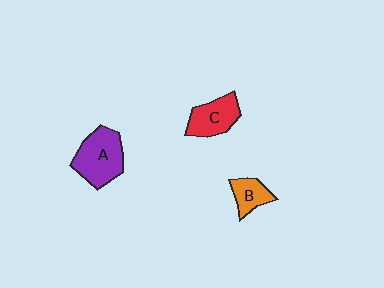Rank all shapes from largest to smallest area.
From largest to smallest: A (purple), C (red), B (orange).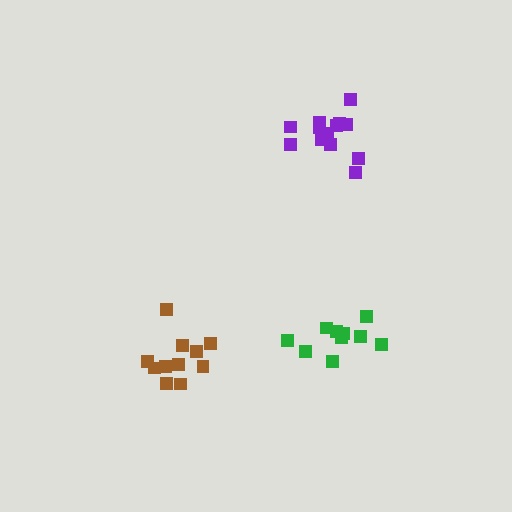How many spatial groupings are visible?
There are 3 spatial groupings.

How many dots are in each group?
Group 1: 10 dots, Group 2: 11 dots, Group 3: 13 dots (34 total).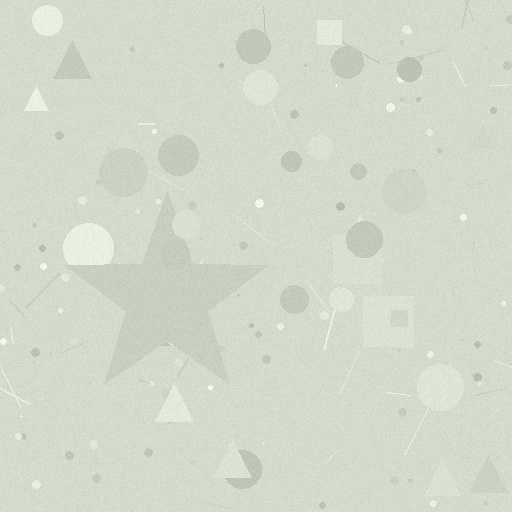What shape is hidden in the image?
A star is hidden in the image.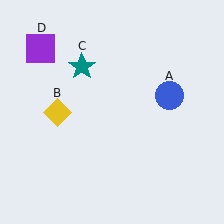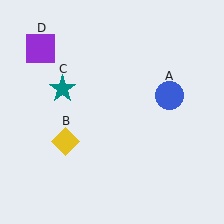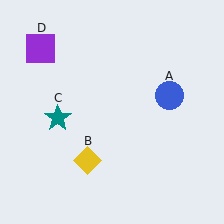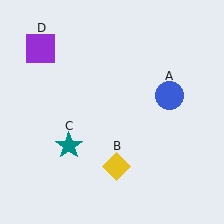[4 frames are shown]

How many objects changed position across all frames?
2 objects changed position: yellow diamond (object B), teal star (object C).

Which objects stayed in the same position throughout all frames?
Blue circle (object A) and purple square (object D) remained stationary.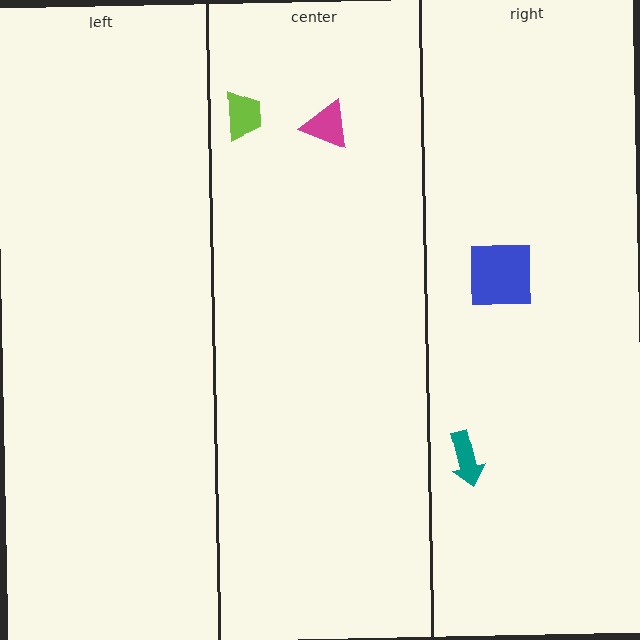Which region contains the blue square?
The right region.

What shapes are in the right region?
The blue square, the teal arrow.